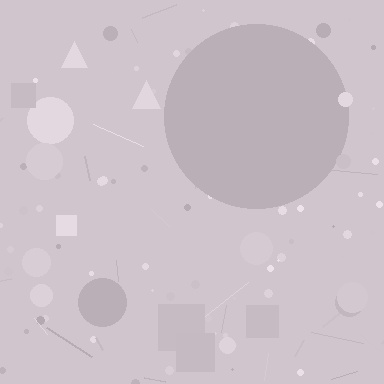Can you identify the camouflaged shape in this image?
The camouflaged shape is a circle.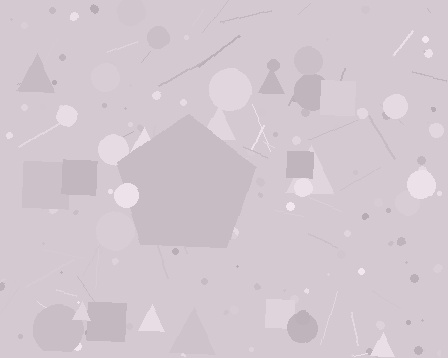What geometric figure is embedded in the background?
A pentagon is embedded in the background.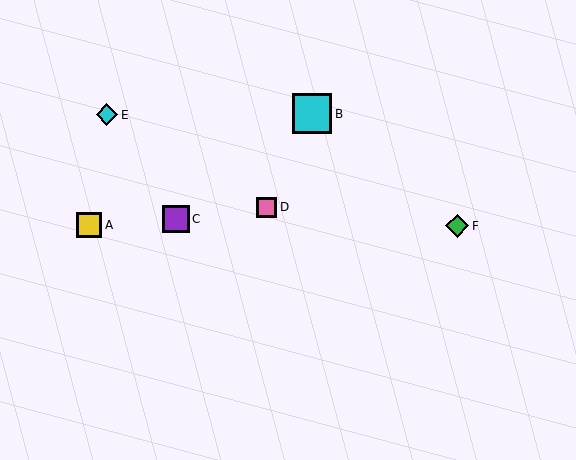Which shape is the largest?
The cyan square (labeled B) is the largest.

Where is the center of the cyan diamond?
The center of the cyan diamond is at (107, 115).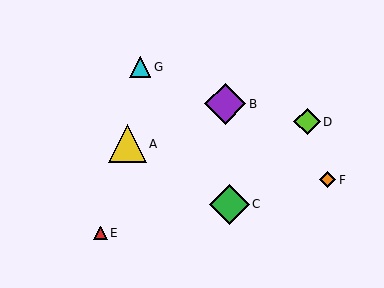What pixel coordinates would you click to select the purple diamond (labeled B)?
Click at (225, 104) to select the purple diamond B.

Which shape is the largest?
The purple diamond (labeled B) is the largest.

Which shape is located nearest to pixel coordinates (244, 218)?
The green diamond (labeled C) at (229, 204) is nearest to that location.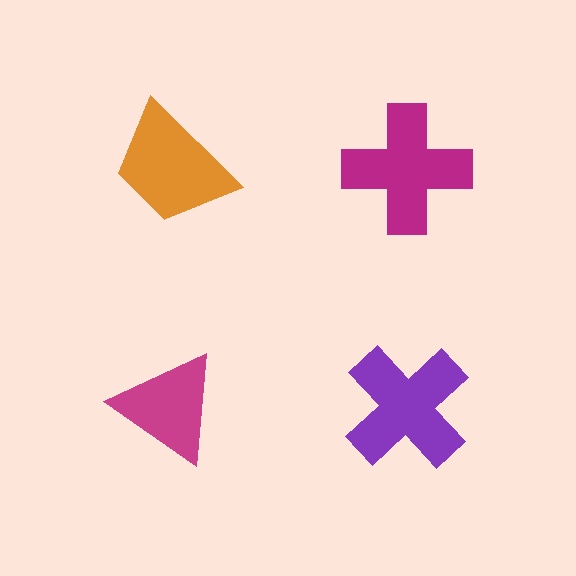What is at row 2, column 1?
A magenta triangle.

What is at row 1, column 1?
An orange trapezoid.